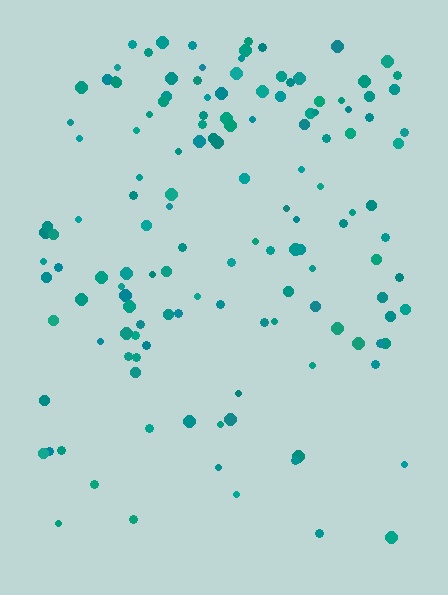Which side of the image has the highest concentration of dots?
The top.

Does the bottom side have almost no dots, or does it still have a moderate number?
Still a moderate number, just noticeably fewer than the top.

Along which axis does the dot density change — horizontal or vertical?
Vertical.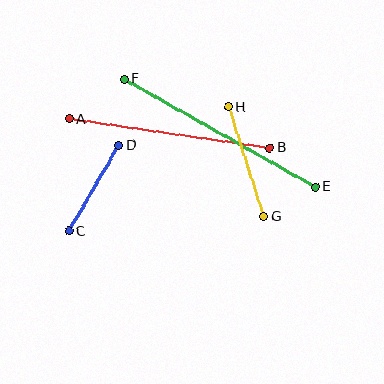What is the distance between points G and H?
The distance is approximately 115 pixels.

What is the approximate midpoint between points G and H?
The midpoint is at approximately (246, 162) pixels.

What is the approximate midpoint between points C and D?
The midpoint is at approximately (94, 188) pixels.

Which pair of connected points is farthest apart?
Points E and F are farthest apart.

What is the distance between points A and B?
The distance is approximately 203 pixels.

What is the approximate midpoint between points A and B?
The midpoint is at approximately (169, 133) pixels.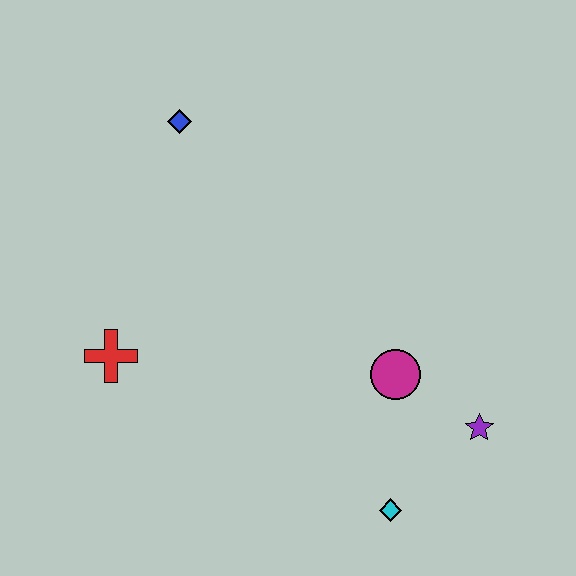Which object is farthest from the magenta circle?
The blue diamond is farthest from the magenta circle.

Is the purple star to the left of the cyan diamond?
No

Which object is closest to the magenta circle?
The purple star is closest to the magenta circle.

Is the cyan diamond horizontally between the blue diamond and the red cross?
No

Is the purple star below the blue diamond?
Yes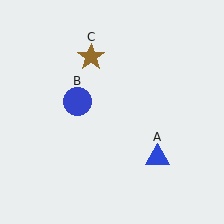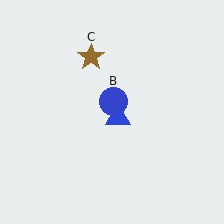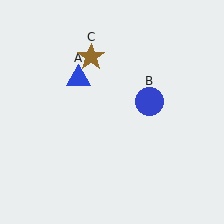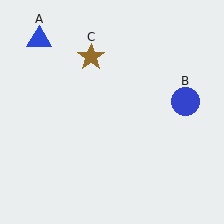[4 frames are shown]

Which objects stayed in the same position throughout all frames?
Brown star (object C) remained stationary.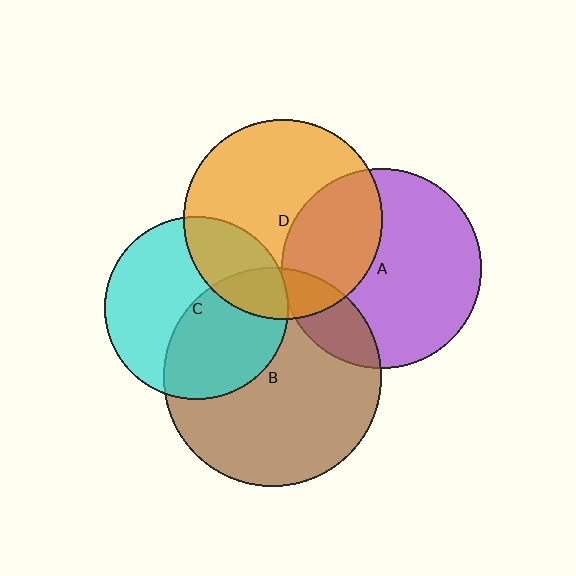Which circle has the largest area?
Circle B (brown).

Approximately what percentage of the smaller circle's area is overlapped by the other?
Approximately 45%.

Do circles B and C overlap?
Yes.